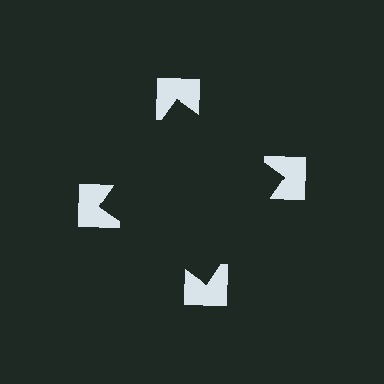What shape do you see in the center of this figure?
An illusory square — its edges are inferred from the aligned wedge cuts in the notched squares, not physically drawn.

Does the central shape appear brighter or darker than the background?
It typically appears slightly darker than the background, even though no actual brightness change is drawn.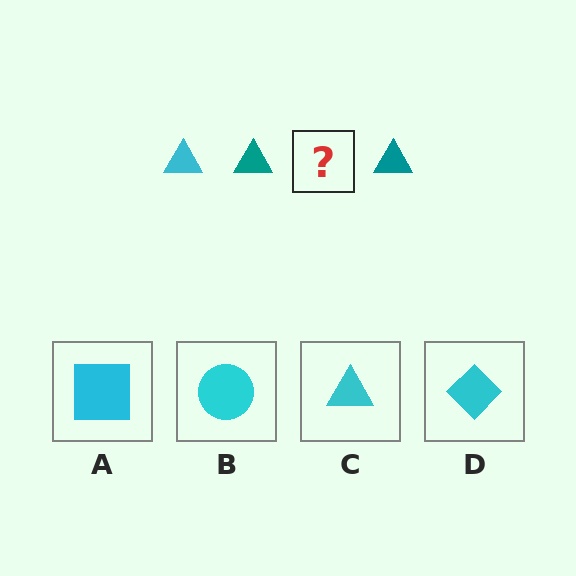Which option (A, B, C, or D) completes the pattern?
C.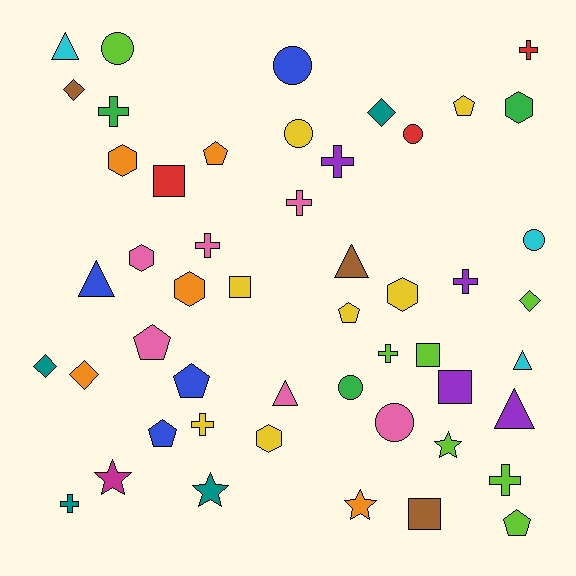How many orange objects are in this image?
There are 5 orange objects.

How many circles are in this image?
There are 7 circles.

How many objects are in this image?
There are 50 objects.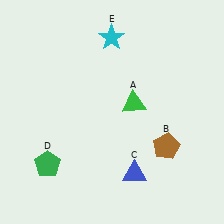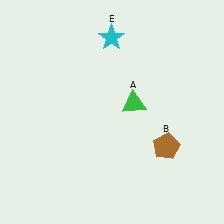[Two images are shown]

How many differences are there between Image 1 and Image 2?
There are 2 differences between the two images.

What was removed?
The blue triangle (C), the green pentagon (D) were removed in Image 2.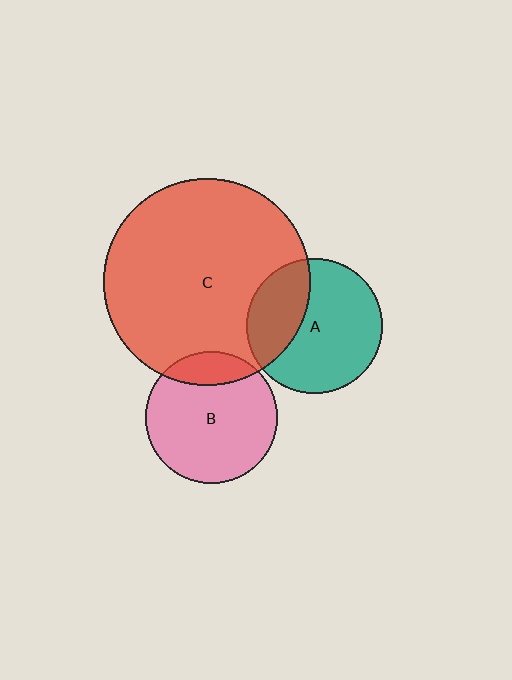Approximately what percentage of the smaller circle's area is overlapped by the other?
Approximately 15%.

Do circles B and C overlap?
Yes.